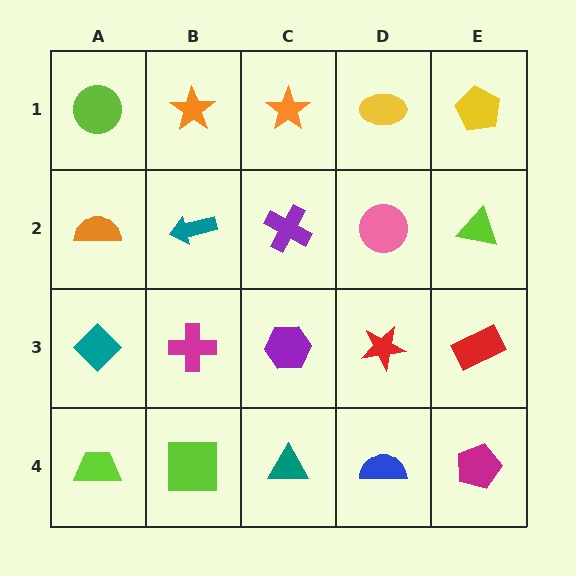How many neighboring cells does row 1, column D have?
3.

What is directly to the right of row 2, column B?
A purple cross.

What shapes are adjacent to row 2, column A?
A lime circle (row 1, column A), a teal diamond (row 3, column A), a teal arrow (row 2, column B).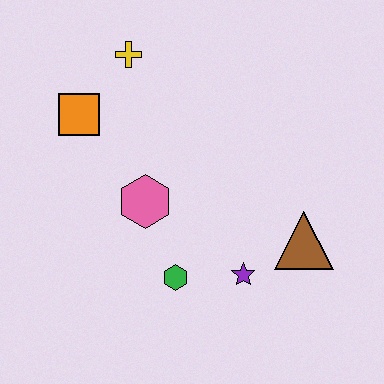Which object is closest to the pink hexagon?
The green hexagon is closest to the pink hexagon.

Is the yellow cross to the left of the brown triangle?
Yes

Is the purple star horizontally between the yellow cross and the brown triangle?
Yes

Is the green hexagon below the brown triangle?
Yes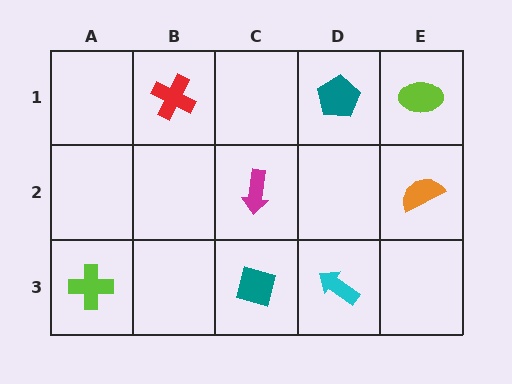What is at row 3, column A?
A lime cross.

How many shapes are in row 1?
3 shapes.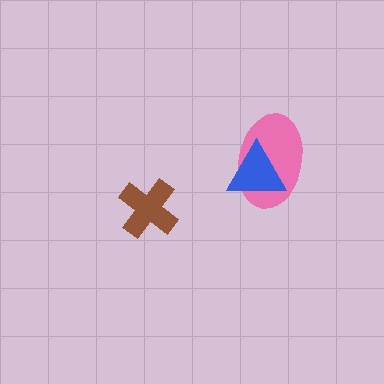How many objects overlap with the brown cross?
0 objects overlap with the brown cross.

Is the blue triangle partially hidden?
No, no other shape covers it.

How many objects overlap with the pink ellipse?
1 object overlaps with the pink ellipse.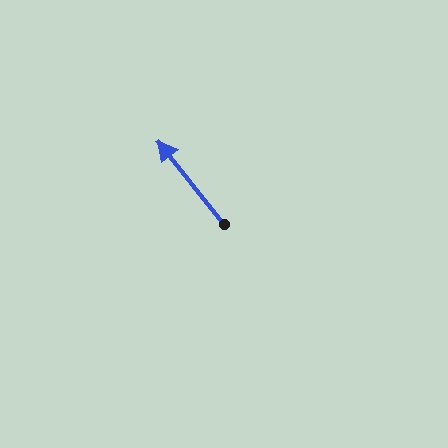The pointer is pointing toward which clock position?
Roughly 11 o'clock.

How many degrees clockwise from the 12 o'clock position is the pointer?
Approximately 322 degrees.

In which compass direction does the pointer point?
Northwest.